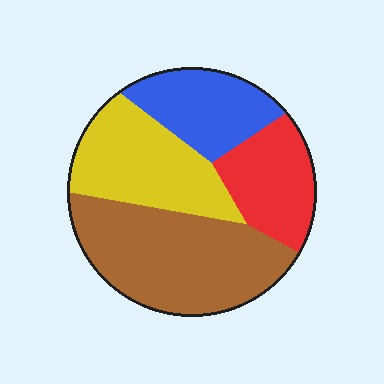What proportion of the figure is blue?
Blue covers around 20% of the figure.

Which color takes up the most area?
Brown, at roughly 40%.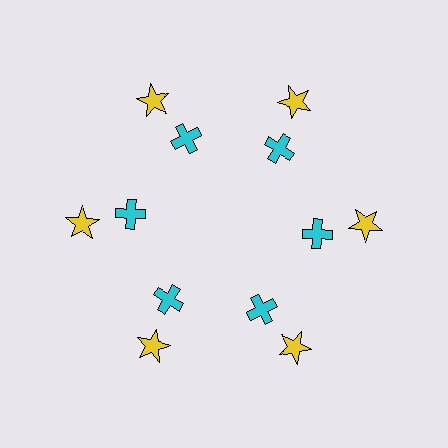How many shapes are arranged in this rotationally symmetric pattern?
There are 12 shapes, arranged in 6 groups of 2.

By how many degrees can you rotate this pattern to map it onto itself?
The pattern maps onto itself every 60 degrees of rotation.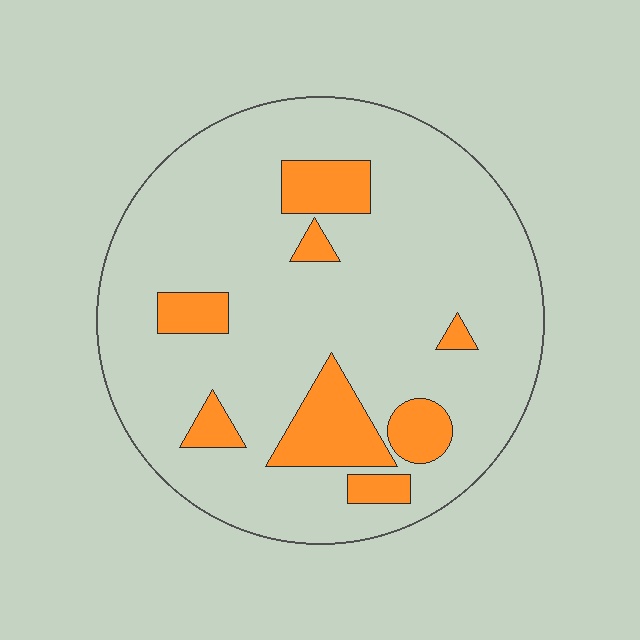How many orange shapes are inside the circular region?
8.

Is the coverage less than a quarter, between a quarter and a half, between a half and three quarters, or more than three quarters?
Less than a quarter.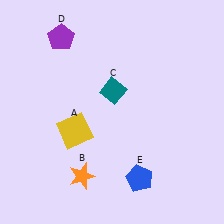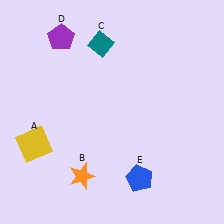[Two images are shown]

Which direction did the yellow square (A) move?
The yellow square (A) moved left.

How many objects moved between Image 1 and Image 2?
2 objects moved between the two images.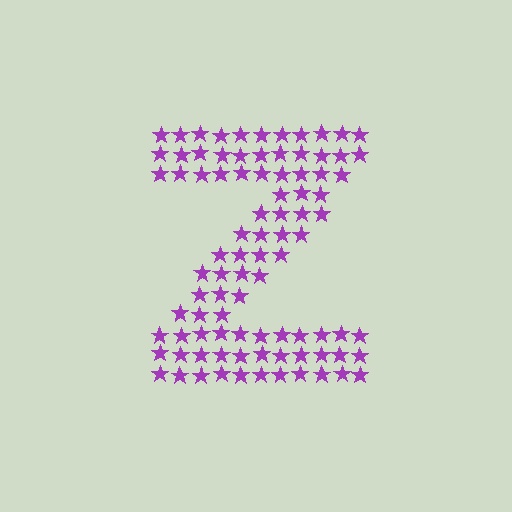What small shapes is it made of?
It is made of small stars.